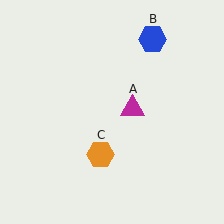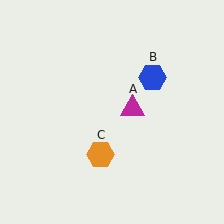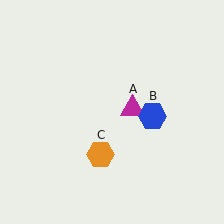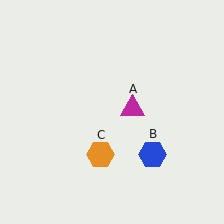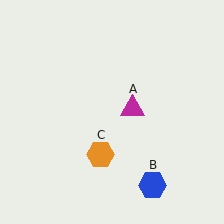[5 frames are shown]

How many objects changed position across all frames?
1 object changed position: blue hexagon (object B).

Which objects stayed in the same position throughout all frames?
Magenta triangle (object A) and orange hexagon (object C) remained stationary.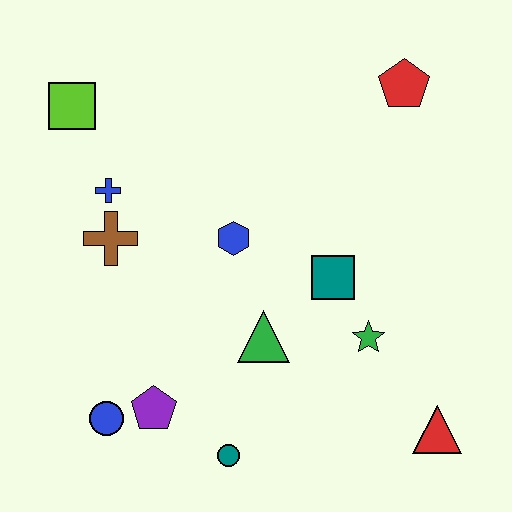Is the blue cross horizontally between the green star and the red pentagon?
No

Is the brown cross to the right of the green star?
No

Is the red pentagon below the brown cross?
No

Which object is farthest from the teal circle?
The red pentagon is farthest from the teal circle.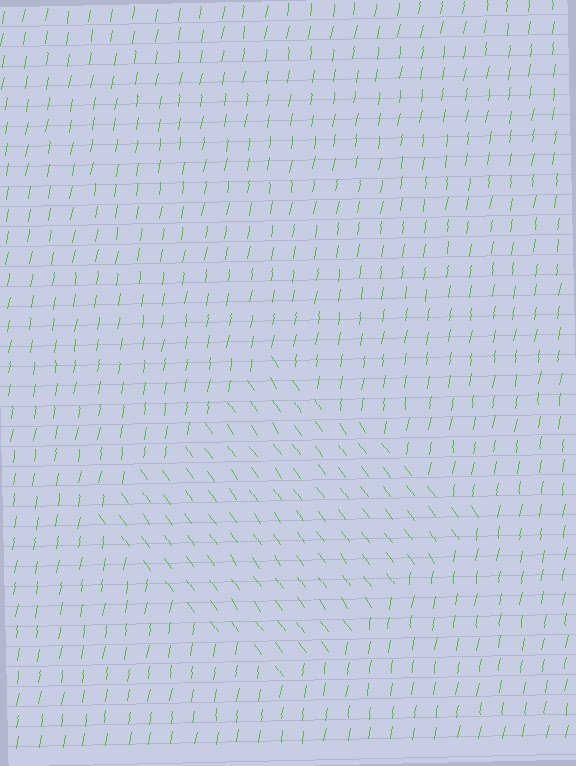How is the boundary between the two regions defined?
The boundary is defined purely by a change in line orientation (approximately 45 degrees difference). All lines are the same color and thickness.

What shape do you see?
I see a diamond.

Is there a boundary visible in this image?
Yes, there is a texture boundary formed by a change in line orientation.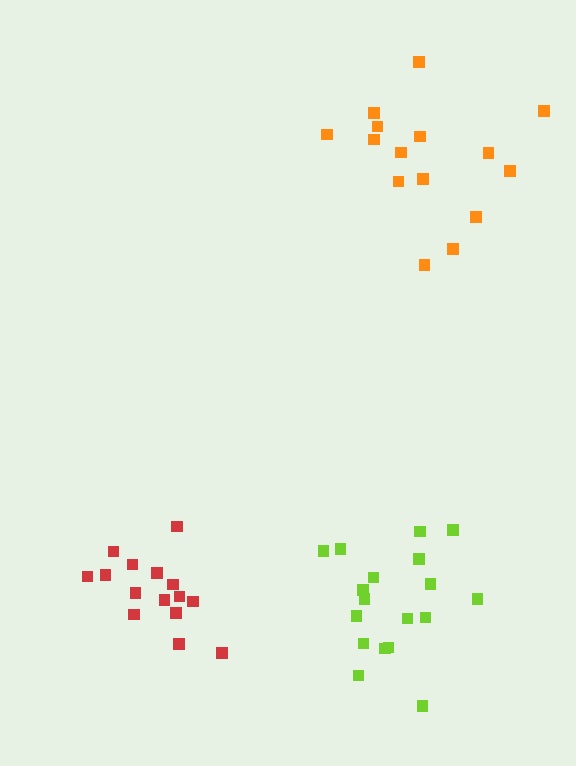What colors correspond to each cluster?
The clusters are colored: orange, red, lime.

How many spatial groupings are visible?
There are 3 spatial groupings.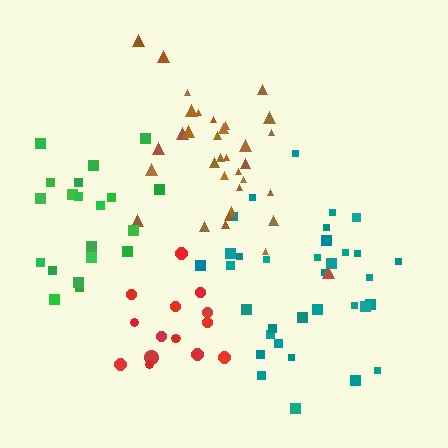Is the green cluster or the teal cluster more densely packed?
Teal.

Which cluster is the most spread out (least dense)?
Green.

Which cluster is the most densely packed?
Red.